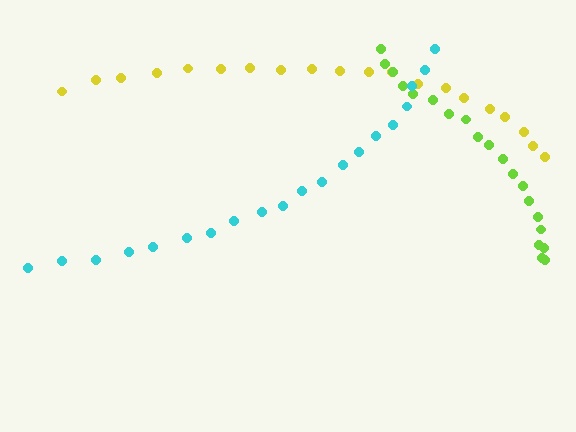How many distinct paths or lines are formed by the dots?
There are 3 distinct paths.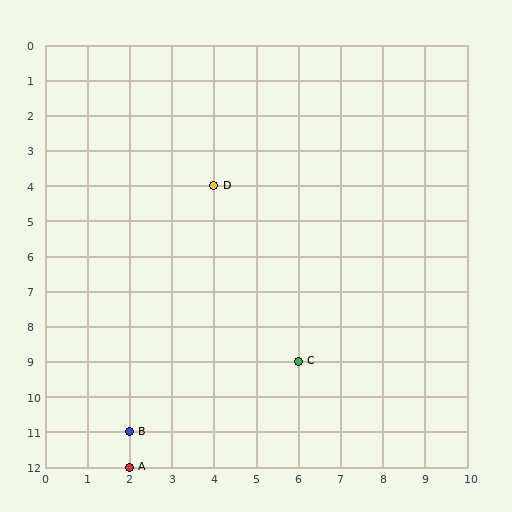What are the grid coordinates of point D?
Point D is at grid coordinates (4, 4).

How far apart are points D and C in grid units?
Points D and C are 2 columns and 5 rows apart (about 5.4 grid units diagonally).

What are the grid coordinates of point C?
Point C is at grid coordinates (6, 9).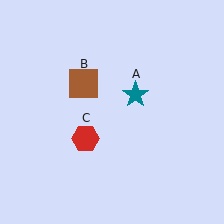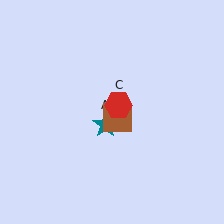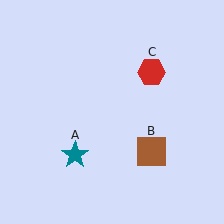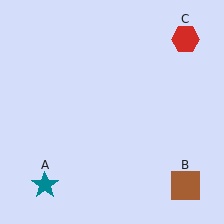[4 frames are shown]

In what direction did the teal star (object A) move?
The teal star (object A) moved down and to the left.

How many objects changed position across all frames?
3 objects changed position: teal star (object A), brown square (object B), red hexagon (object C).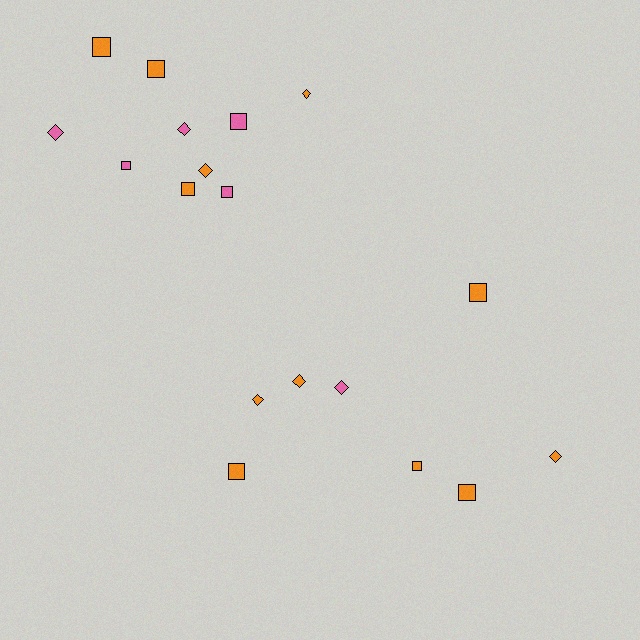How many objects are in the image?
There are 18 objects.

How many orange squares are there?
There are 7 orange squares.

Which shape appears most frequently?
Square, with 10 objects.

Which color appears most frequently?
Orange, with 12 objects.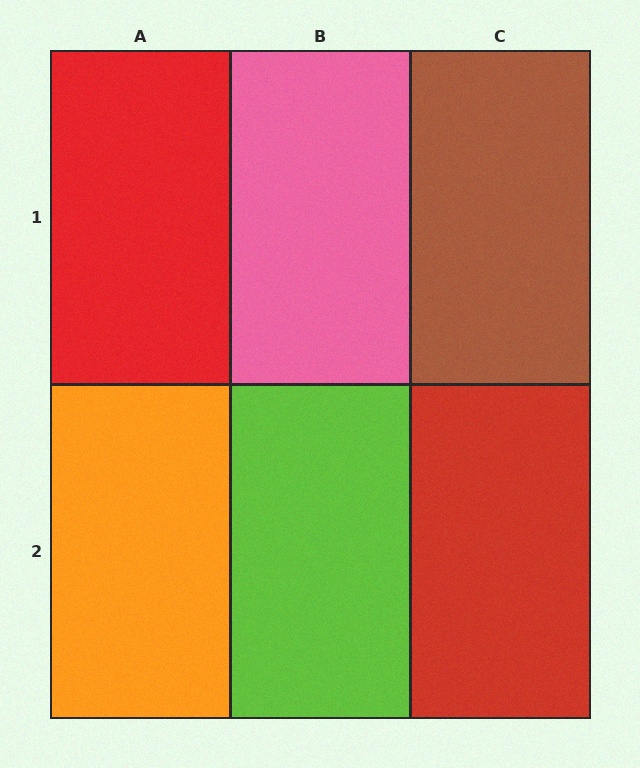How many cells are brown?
1 cell is brown.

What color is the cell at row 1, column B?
Pink.